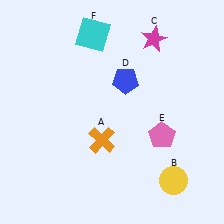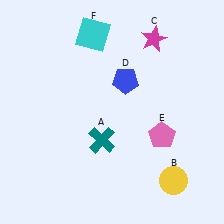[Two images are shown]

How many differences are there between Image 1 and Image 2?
There is 1 difference between the two images.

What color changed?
The cross (A) changed from orange in Image 1 to teal in Image 2.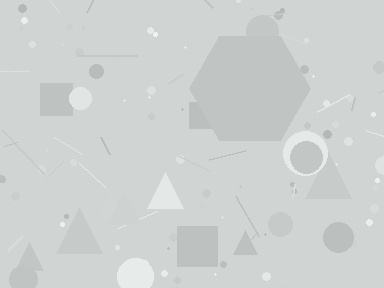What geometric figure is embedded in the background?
A hexagon is embedded in the background.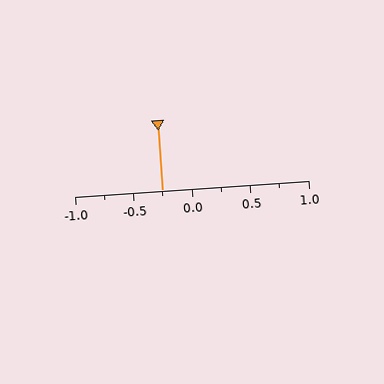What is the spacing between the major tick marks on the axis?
The major ticks are spaced 0.5 apart.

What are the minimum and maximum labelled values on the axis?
The axis runs from -1.0 to 1.0.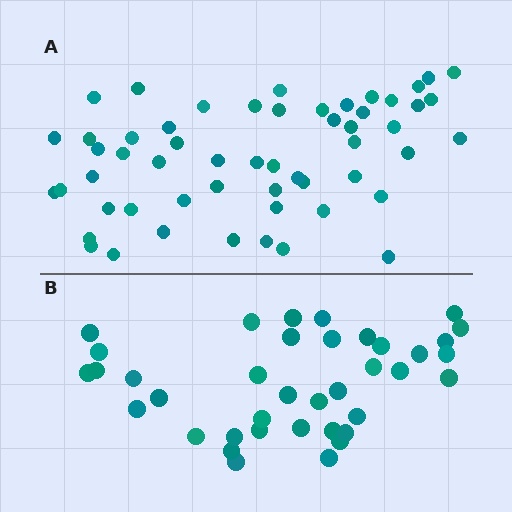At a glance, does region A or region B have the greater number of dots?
Region A (the top region) has more dots.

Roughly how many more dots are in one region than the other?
Region A has approximately 15 more dots than region B.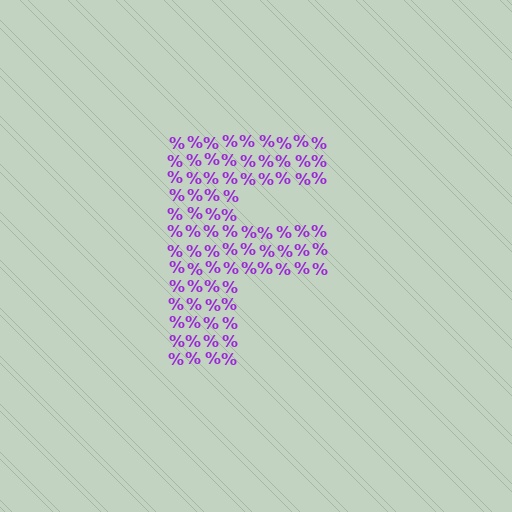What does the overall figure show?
The overall figure shows the letter F.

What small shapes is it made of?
It is made of small percent signs.